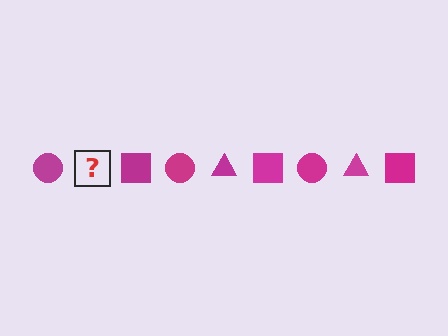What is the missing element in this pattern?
The missing element is a magenta triangle.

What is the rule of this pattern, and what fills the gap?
The rule is that the pattern cycles through circle, triangle, square shapes in magenta. The gap should be filled with a magenta triangle.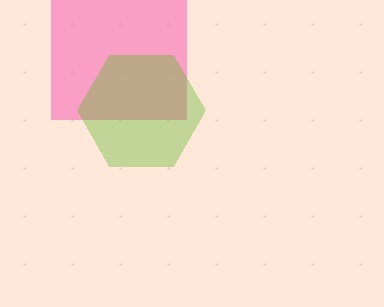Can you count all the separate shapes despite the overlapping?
Yes, there are 2 separate shapes.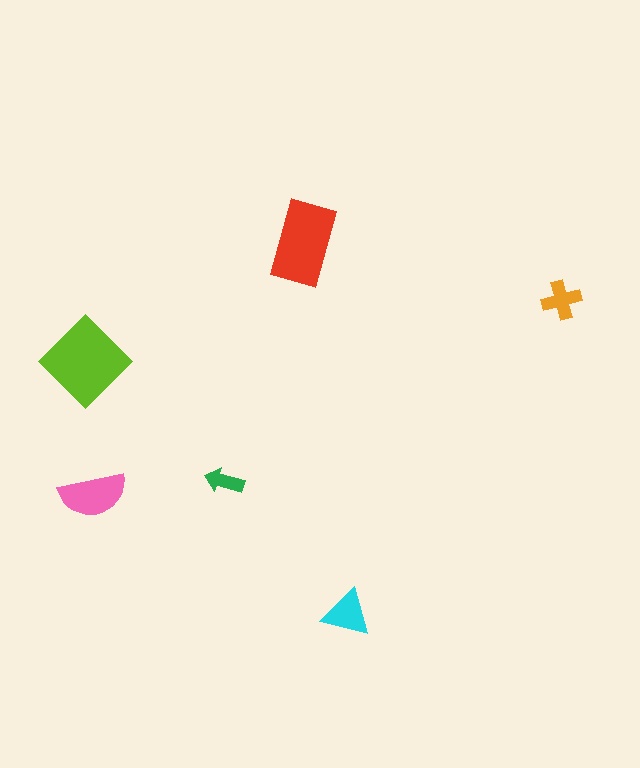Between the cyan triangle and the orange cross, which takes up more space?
The cyan triangle.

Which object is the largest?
The lime diamond.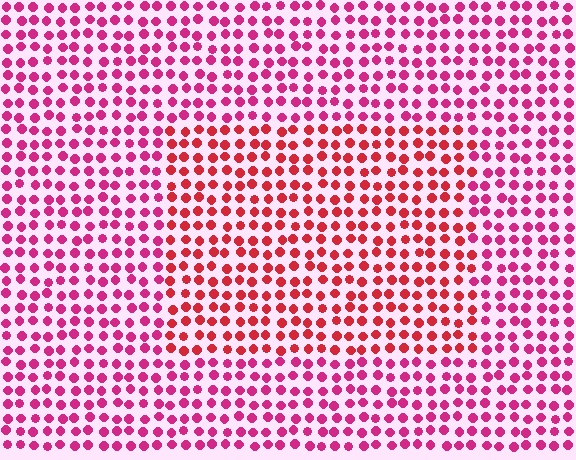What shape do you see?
I see a rectangle.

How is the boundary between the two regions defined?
The boundary is defined purely by a slight shift in hue (about 28 degrees). Spacing, size, and orientation are identical on both sides.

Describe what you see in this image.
The image is filled with small magenta elements in a uniform arrangement. A rectangle-shaped region is visible where the elements are tinted to a slightly different hue, forming a subtle color boundary.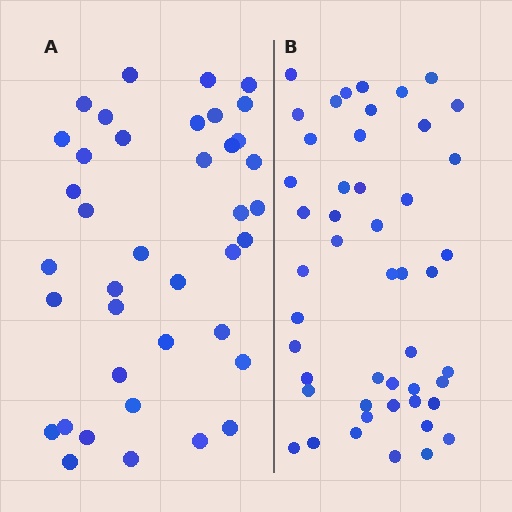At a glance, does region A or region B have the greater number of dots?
Region B (the right region) has more dots.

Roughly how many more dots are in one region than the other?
Region B has roughly 8 or so more dots than region A.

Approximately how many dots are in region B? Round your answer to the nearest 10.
About 50 dots. (The exact count is 48, which rounds to 50.)